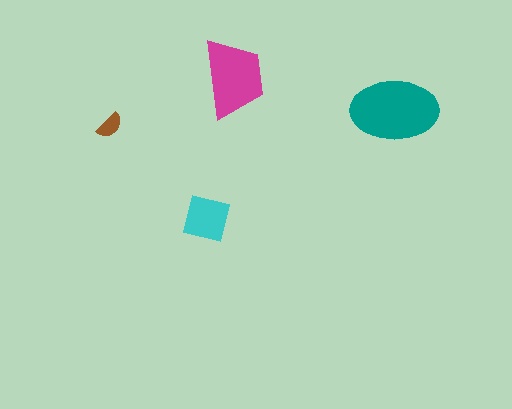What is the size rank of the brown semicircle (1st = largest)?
4th.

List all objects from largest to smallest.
The teal ellipse, the magenta trapezoid, the cyan square, the brown semicircle.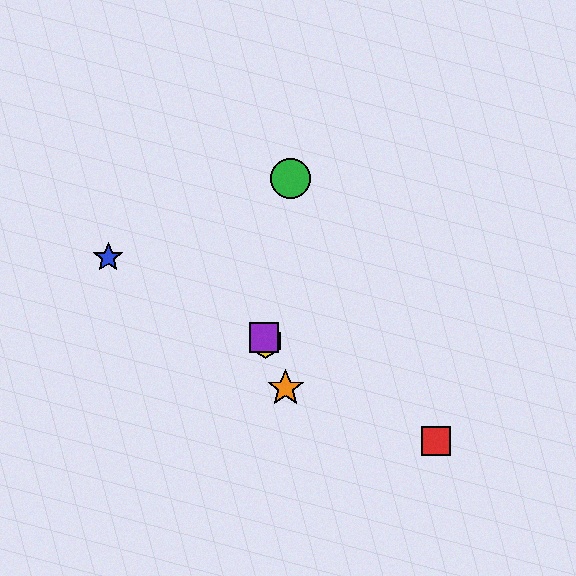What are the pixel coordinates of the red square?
The red square is at (436, 441).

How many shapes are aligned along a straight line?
3 shapes (the yellow hexagon, the purple square, the orange star) are aligned along a straight line.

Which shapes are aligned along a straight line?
The yellow hexagon, the purple square, the orange star are aligned along a straight line.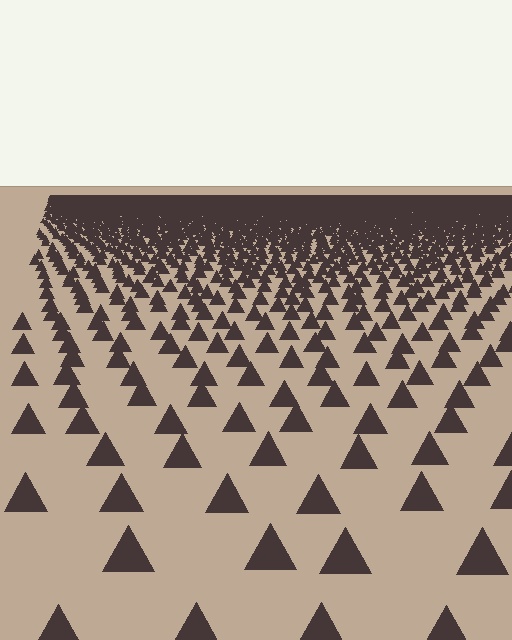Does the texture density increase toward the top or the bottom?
Density increases toward the top.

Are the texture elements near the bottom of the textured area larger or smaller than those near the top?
Larger. Near the bottom, elements are closer to the viewer and appear at a bigger on-screen size.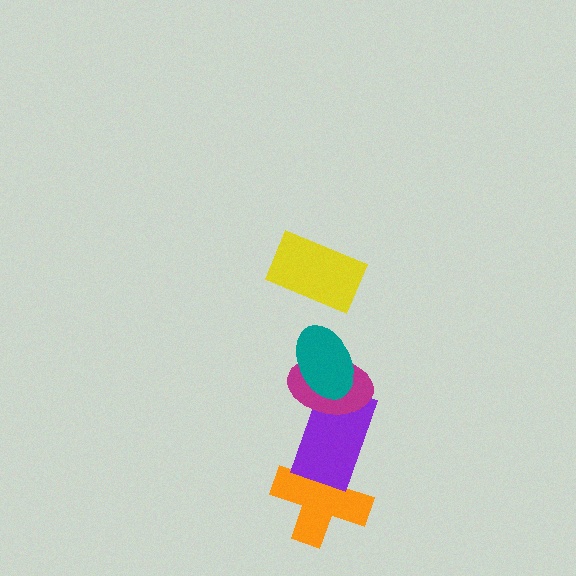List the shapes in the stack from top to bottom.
From top to bottom: the yellow rectangle, the teal ellipse, the magenta ellipse, the purple rectangle, the orange cross.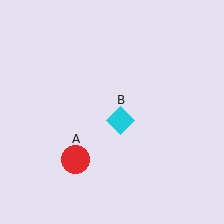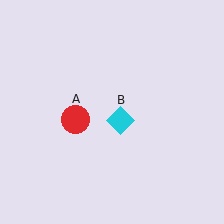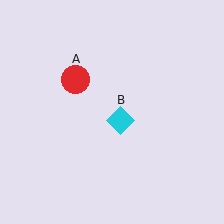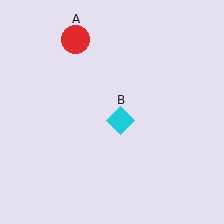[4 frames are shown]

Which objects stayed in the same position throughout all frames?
Cyan diamond (object B) remained stationary.